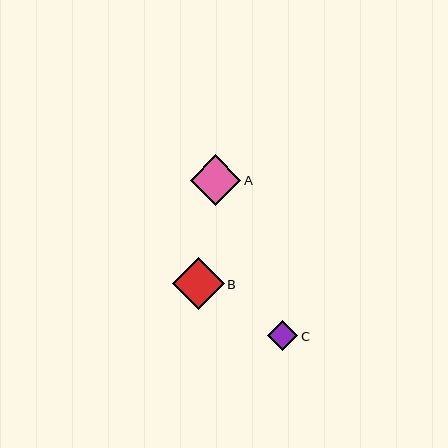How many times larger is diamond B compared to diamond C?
Diamond B is approximately 1.7 times the size of diamond C.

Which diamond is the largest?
Diamond B is the largest with a size of approximately 52 pixels.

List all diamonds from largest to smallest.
From largest to smallest: B, A, C.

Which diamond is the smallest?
Diamond C is the smallest with a size of approximately 30 pixels.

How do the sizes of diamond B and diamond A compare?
Diamond B and diamond A are approximately the same size.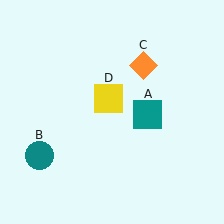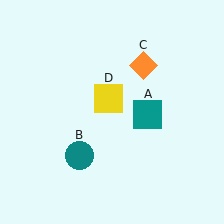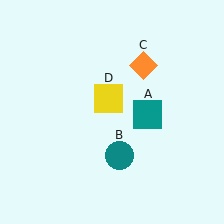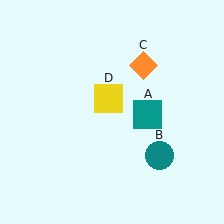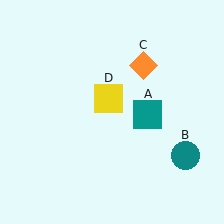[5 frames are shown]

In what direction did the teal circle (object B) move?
The teal circle (object B) moved right.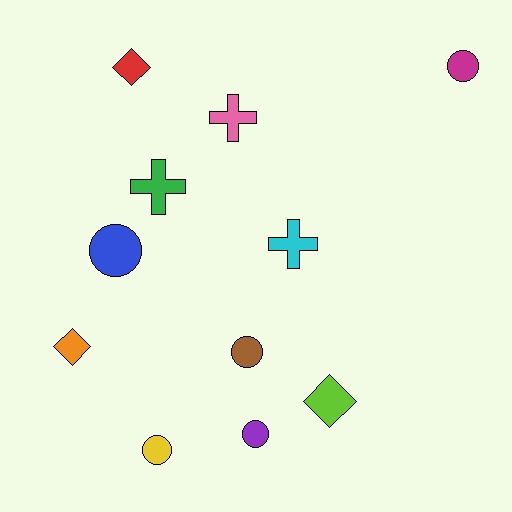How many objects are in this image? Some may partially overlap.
There are 11 objects.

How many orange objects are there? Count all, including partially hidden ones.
There is 1 orange object.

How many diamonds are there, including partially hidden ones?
There are 3 diamonds.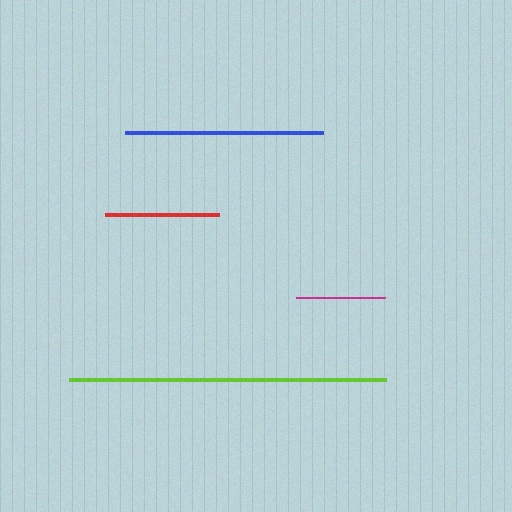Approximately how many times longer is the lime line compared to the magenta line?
The lime line is approximately 3.6 times the length of the magenta line.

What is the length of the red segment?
The red segment is approximately 115 pixels long.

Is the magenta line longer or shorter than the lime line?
The lime line is longer than the magenta line.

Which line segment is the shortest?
The magenta line is the shortest at approximately 89 pixels.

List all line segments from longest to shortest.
From longest to shortest: lime, blue, red, magenta.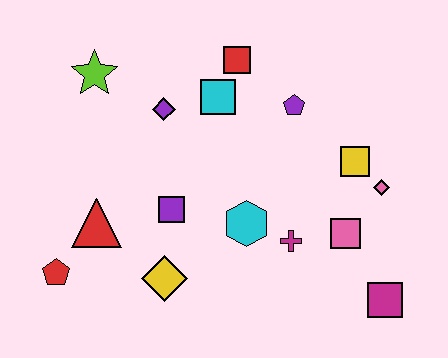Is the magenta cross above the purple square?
No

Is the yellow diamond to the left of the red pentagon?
No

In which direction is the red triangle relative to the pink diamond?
The red triangle is to the left of the pink diamond.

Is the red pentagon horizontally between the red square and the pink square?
No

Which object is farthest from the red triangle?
The magenta square is farthest from the red triangle.